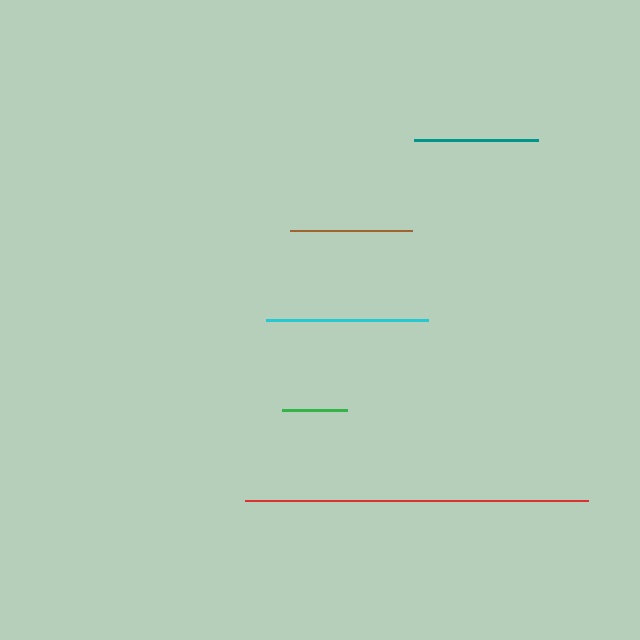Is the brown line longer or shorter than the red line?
The red line is longer than the brown line.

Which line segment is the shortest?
The green line is the shortest at approximately 65 pixels.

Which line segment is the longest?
The red line is the longest at approximately 344 pixels.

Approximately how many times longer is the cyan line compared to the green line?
The cyan line is approximately 2.5 times the length of the green line.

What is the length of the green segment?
The green segment is approximately 65 pixels long.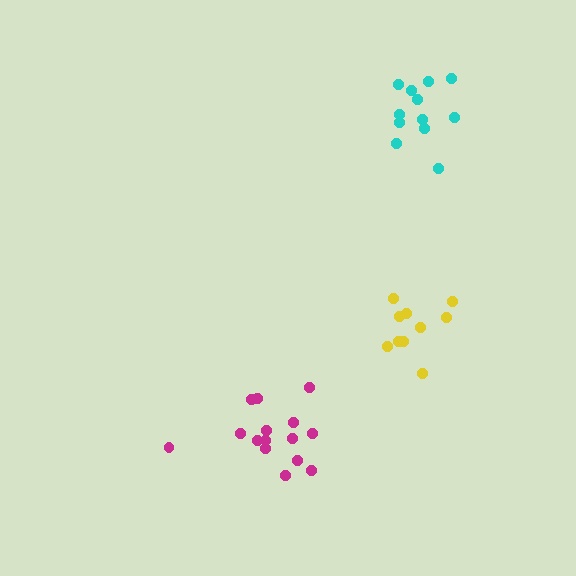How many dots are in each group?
Group 1: 10 dots, Group 2: 15 dots, Group 3: 12 dots (37 total).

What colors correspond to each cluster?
The clusters are colored: yellow, magenta, cyan.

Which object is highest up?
The cyan cluster is topmost.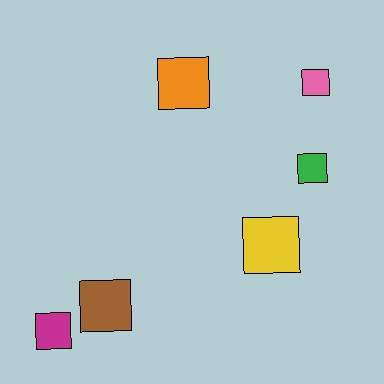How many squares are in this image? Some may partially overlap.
There are 6 squares.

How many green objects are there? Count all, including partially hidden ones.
There is 1 green object.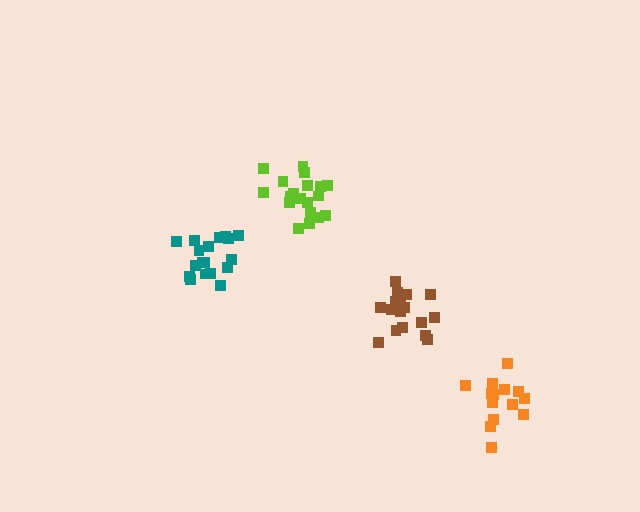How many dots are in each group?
Group 1: 20 dots, Group 2: 18 dots, Group 3: 14 dots, Group 4: 17 dots (69 total).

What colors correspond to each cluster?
The clusters are colored: lime, teal, orange, brown.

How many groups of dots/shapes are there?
There are 4 groups.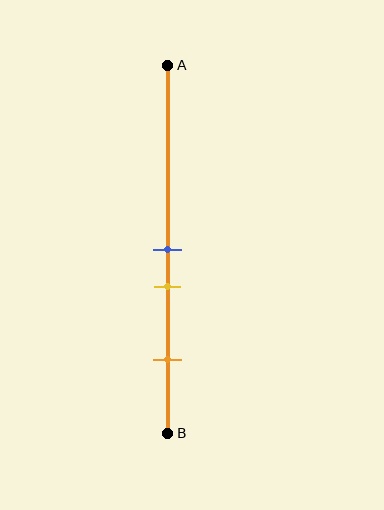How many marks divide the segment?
There are 3 marks dividing the segment.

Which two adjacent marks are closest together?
The blue and yellow marks are the closest adjacent pair.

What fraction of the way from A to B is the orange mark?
The orange mark is approximately 80% (0.8) of the way from A to B.